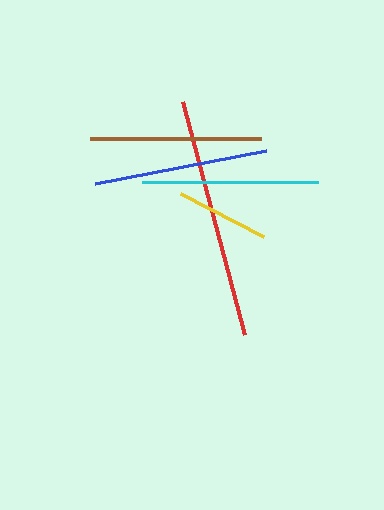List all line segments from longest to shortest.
From longest to shortest: red, cyan, blue, brown, yellow.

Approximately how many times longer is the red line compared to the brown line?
The red line is approximately 1.4 times the length of the brown line.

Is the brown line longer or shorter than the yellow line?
The brown line is longer than the yellow line.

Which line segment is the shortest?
The yellow line is the shortest at approximately 94 pixels.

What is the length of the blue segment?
The blue segment is approximately 174 pixels long.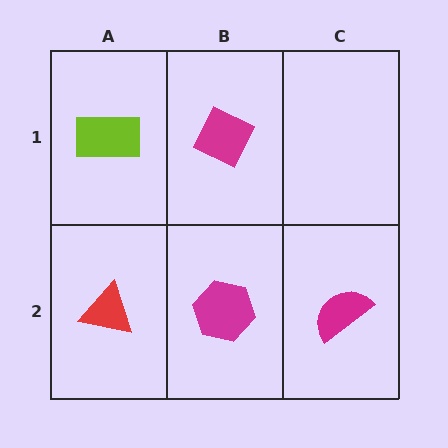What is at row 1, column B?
A magenta diamond.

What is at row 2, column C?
A magenta semicircle.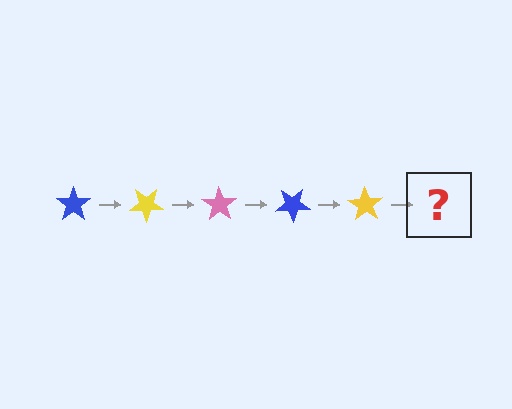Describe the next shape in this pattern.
It should be a pink star, rotated 175 degrees from the start.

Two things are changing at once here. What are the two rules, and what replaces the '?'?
The two rules are that it rotates 35 degrees each step and the color cycles through blue, yellow, and pink. The '?' should be a pink star, rotated 175 degrees from the start.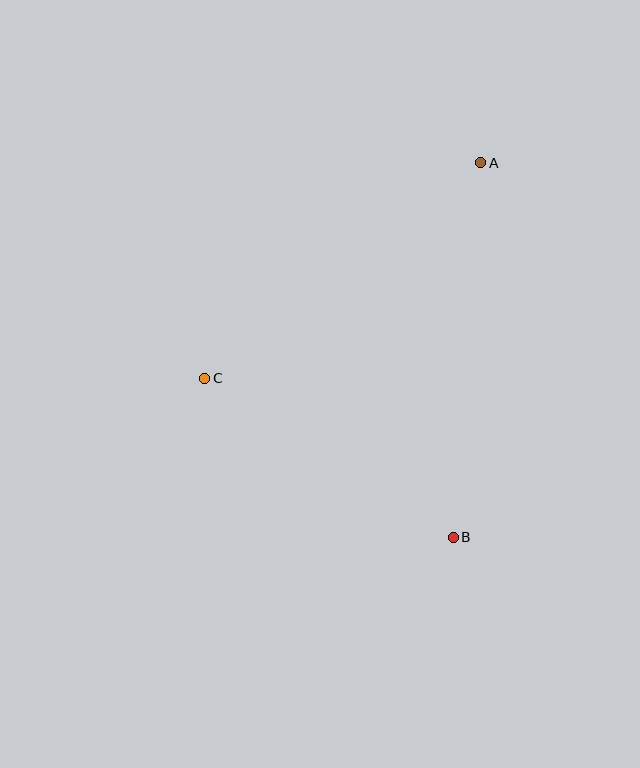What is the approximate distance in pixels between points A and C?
The distance between A and C is approximately 350 pixels.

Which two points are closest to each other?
Points B and C are closest to each other.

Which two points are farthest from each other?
Points A and B are farthest from each other.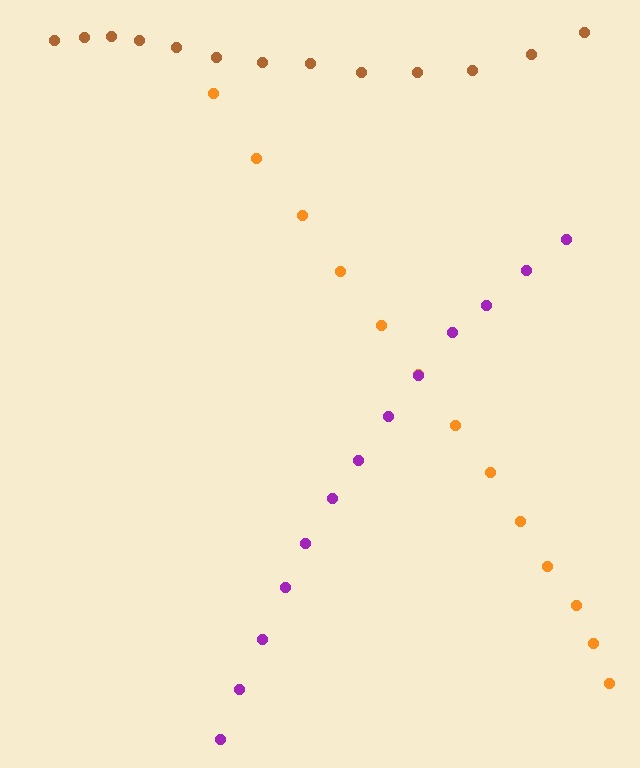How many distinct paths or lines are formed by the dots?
There are 3 distinct paths.